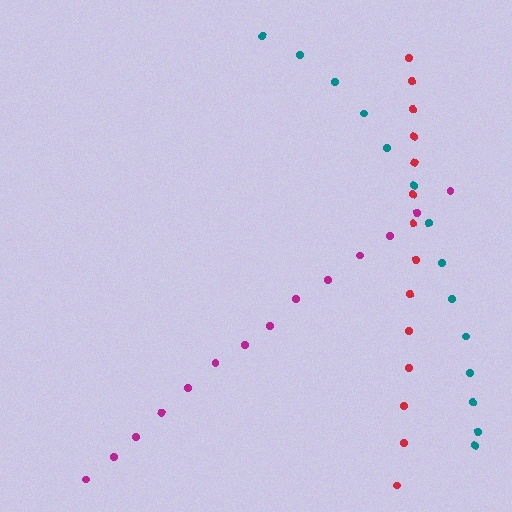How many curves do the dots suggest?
There are 3 distinct paths.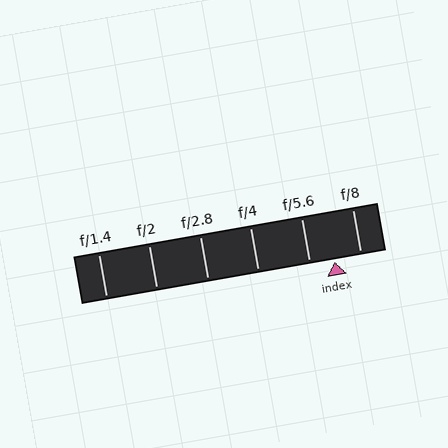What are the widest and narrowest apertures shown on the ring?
The widest aperture shown is f/1.4 and the narrowest is f/8.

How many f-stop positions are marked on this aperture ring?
There are 6 f-stop positions marked.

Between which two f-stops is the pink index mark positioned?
The index mark is between f/5.6 and f/8.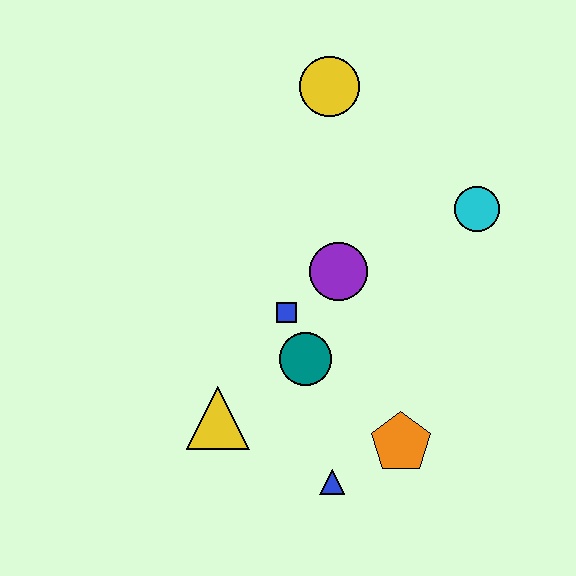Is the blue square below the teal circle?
No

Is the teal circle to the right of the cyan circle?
No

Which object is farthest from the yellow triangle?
The yellow circle is farthest from the yellow triangle.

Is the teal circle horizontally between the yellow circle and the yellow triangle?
Yes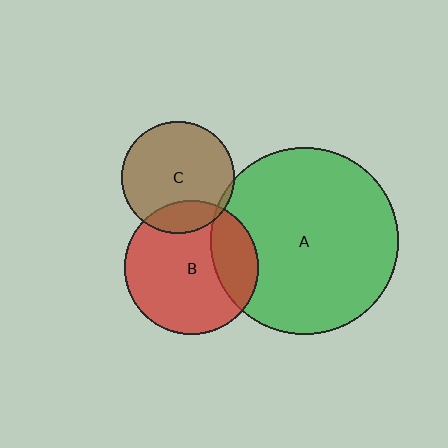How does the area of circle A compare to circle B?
Approximately 1.9 times.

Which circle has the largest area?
Circle A (green).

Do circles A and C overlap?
Yes.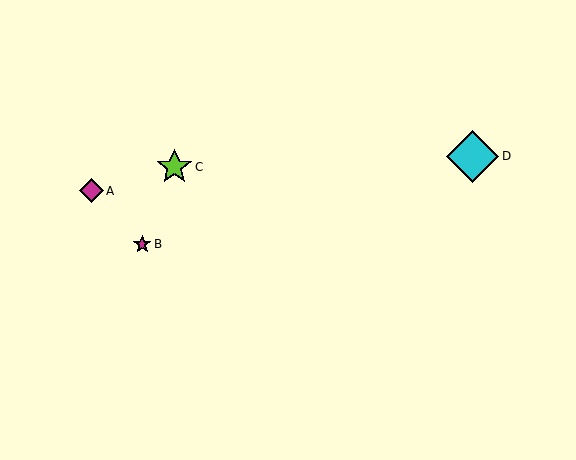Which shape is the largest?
The cyan diamond (labeled D) is the largest.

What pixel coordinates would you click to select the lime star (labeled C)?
Click at (174, 167) to select the lime star C.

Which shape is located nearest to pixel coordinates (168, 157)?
The lime star (labeled C) at (174, 167) is nearest to that location.